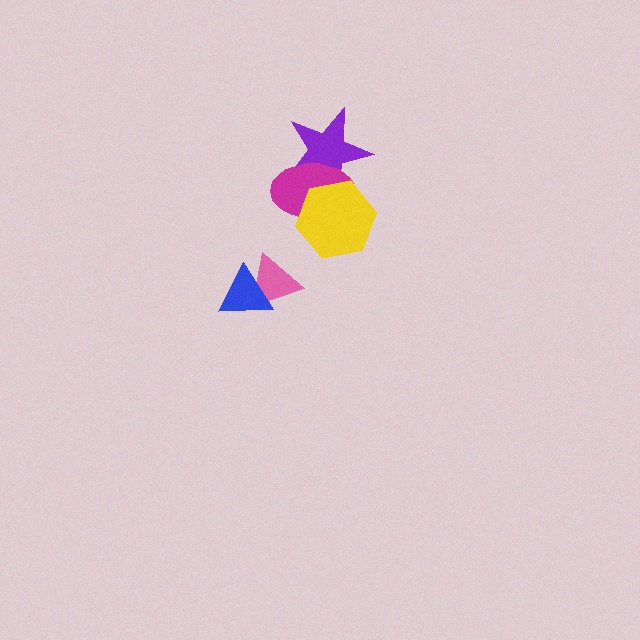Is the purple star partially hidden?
Yes, it is partially covered by another shape.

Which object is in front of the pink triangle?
The blue triangle is in front of the pink triangle.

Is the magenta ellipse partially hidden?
Yes, it is partially covered by another shape.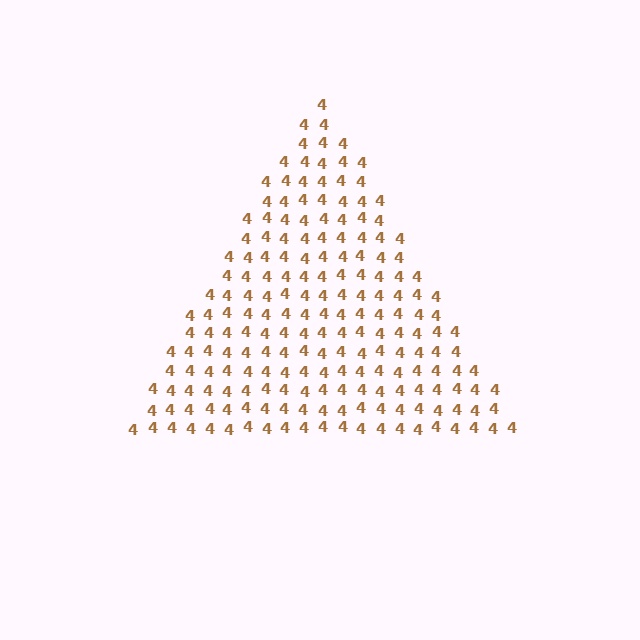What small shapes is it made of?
It is made of small digit 4's.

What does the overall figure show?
The overall figure shows a triangle.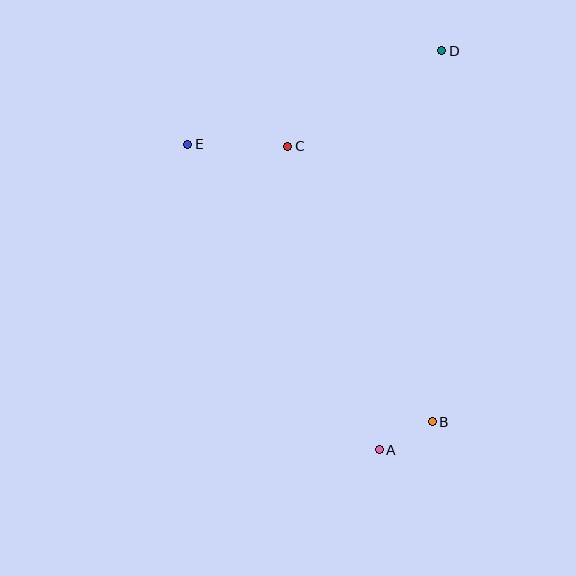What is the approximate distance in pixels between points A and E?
The distance between A and E is approximately 360 pixels.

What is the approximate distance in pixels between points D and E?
The distance between D and E is approximately 271 pixels.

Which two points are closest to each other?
Points A and B are closest to each other.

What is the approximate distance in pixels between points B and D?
The distance between B and D is approximately 371 pixels.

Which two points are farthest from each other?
Points A and D are farthest from each other.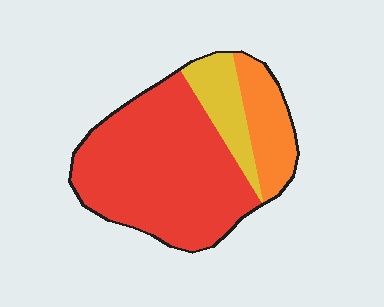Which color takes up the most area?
Red, at roughly 65%.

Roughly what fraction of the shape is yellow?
Yellow covers about 15% of the shape.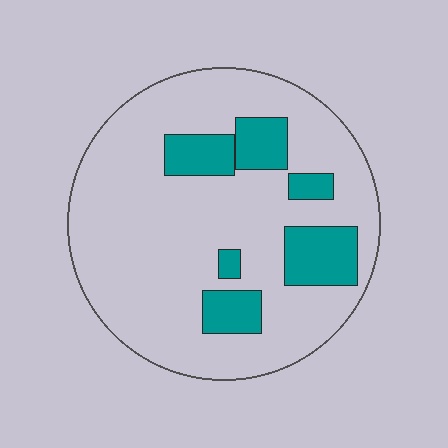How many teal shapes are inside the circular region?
6.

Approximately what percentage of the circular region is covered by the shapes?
Approximately 20%.